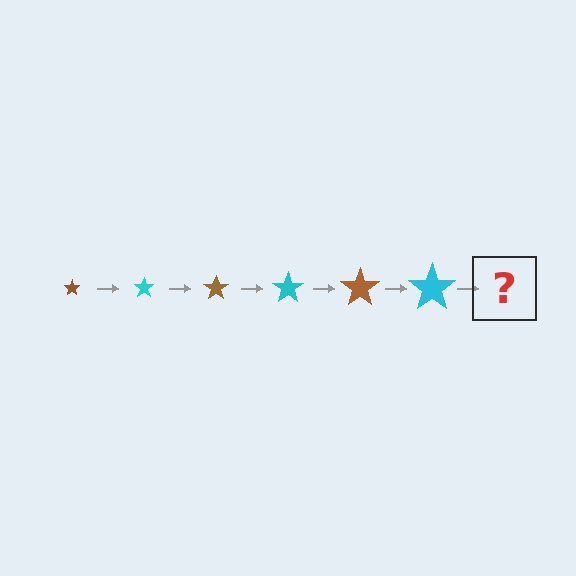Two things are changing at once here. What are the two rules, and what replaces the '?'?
The two rules are that the star grows larger each step and the color cycles through brown and cyan. The '?' should be a brown star, larger than the previous one.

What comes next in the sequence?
The next element should be a brown star, larger than the previous one.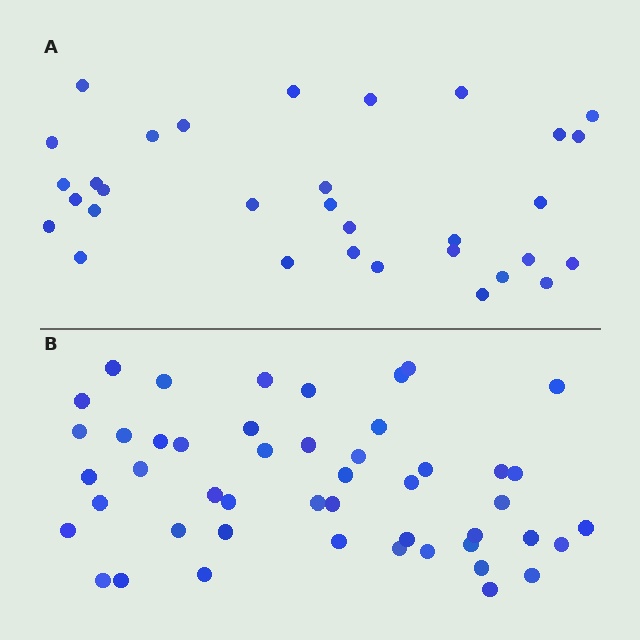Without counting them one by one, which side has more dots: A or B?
Region B (the bottom region) has more dots.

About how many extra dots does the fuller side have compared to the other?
Region B has approximately 15 more dots than region A.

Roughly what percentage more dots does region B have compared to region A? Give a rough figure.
About 50% more.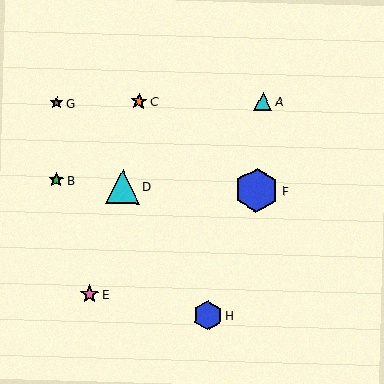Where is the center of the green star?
The center of the green star is at (56, 180).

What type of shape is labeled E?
Shape E is a pink star.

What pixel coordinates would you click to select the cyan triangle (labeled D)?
Click at (123, 187) to select the cyan triangle D.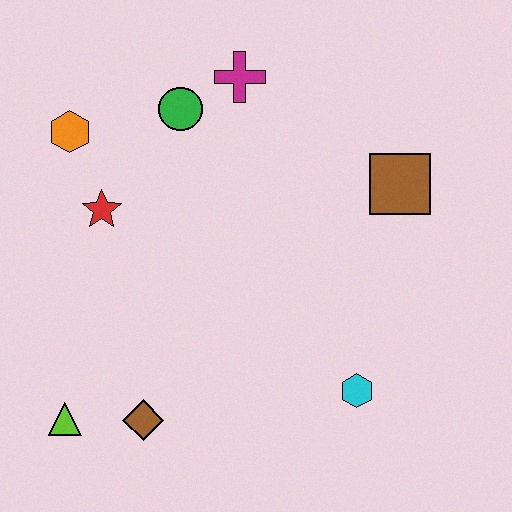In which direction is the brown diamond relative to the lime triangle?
The brown diamond is to the right of the lime triangle.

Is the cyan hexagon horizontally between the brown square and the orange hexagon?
Yes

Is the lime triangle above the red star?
No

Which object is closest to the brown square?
The magenta cross is closest to the brown square.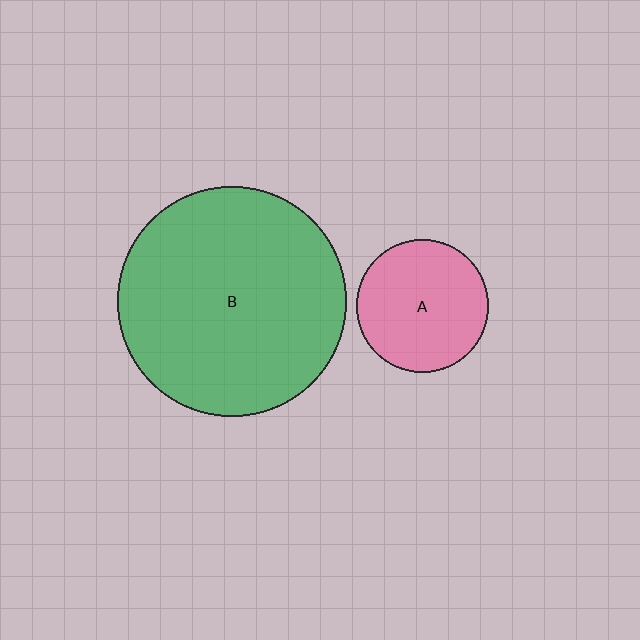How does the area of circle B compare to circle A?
Approximately 3.0 times.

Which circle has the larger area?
Circle B (green).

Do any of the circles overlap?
No, none of the circles overlap.